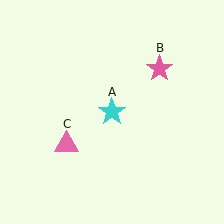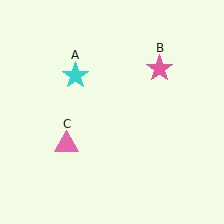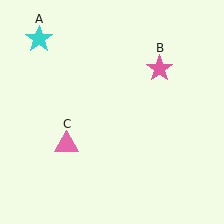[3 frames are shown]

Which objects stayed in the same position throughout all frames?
Pink star (object B) and pink triangle (object C) remained stationary.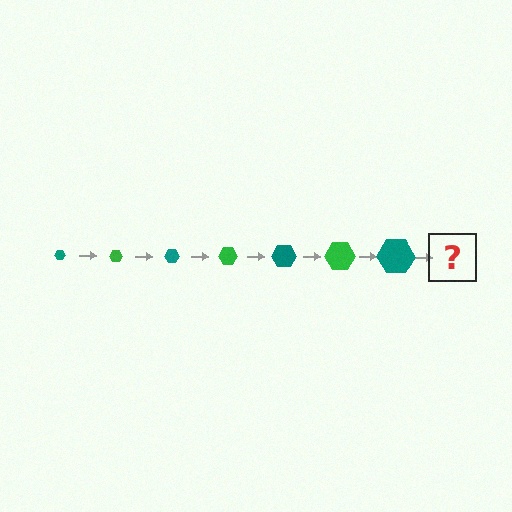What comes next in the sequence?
The next element should be a green hexagon, larger than the previous one.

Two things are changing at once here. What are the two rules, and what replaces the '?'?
The two rules are that the hexagon grows larger each step and the color cycles through teal and green. The '?' should be a green hexagon, larger than the previous one.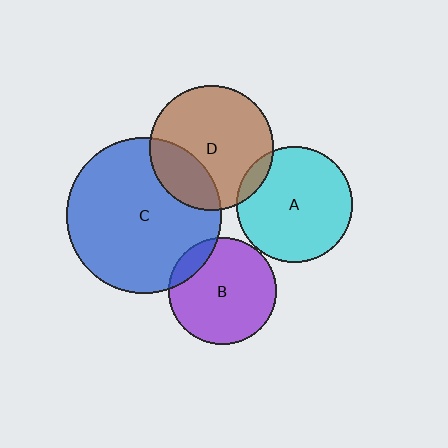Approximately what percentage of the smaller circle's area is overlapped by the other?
Approximately 10%.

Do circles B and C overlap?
Yes.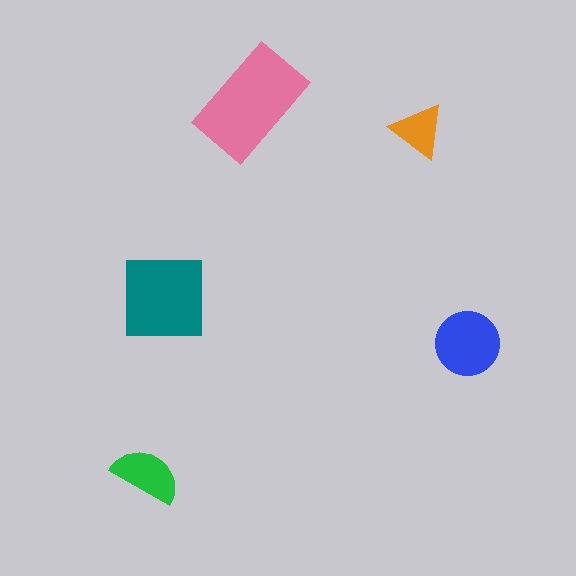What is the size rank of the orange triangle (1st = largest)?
5th.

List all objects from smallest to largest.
The orange triangle, the green semicircle, the blue circle, the teal square, the pink rectangle.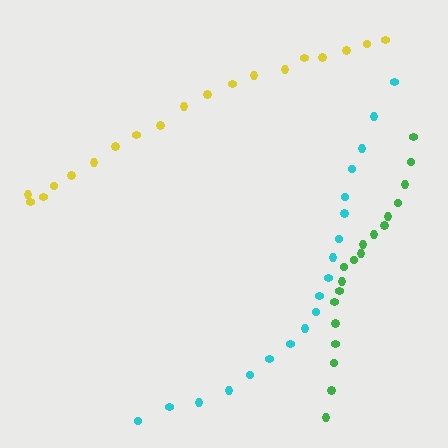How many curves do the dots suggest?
There are 3 distinct paths.